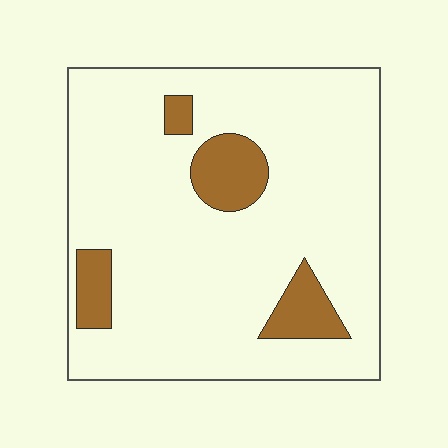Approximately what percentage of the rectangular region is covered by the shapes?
Approximately 15%.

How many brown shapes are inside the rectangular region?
4.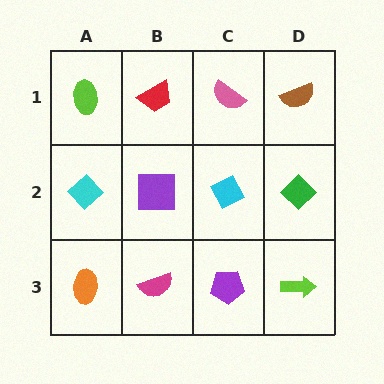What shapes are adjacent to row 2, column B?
A red trapezoid (row 1, column B), a magenta semicircle (row 3, column B), a cyan diamond (row 2, column A), a cyan diamond (row 2, column C).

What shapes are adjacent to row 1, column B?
A purple square (row 2, column B), a lime ellipse (row 1, column A), a pink semicircle (row 1, column C).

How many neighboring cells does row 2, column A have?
3.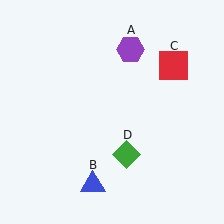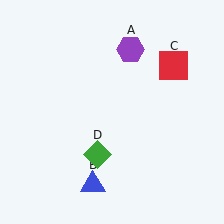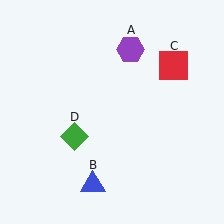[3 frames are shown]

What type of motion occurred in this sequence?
The green diamond (object D) rotated clockwise around the center of the scene.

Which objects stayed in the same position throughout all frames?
Purple hexagon (object A) and blue triangle (object B) and red square (object C) remained stationary.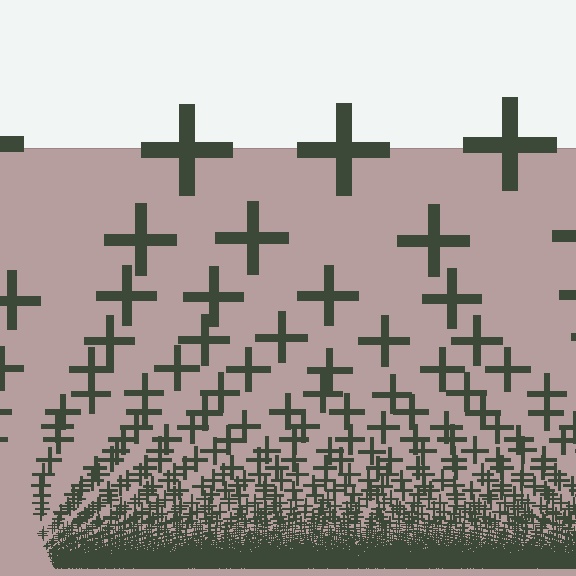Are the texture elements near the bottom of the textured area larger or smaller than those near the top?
Smaller. The gradient is inverted — elements near the bottom are smaller and denser.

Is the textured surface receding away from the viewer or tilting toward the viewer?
The surface appears to tilt toward the viewer. Texture elements get larger and sparser toward the top.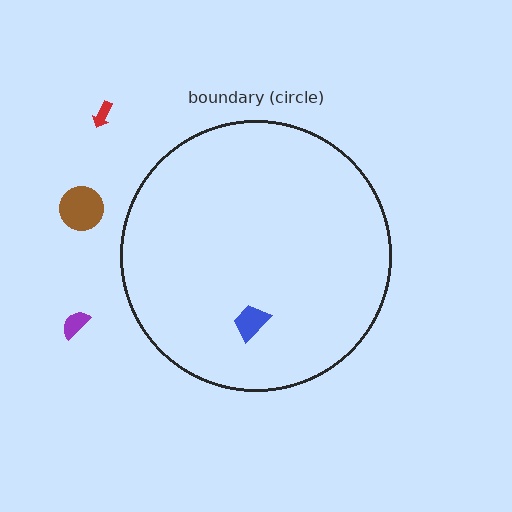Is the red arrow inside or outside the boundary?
Outside.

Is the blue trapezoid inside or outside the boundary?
Inside.